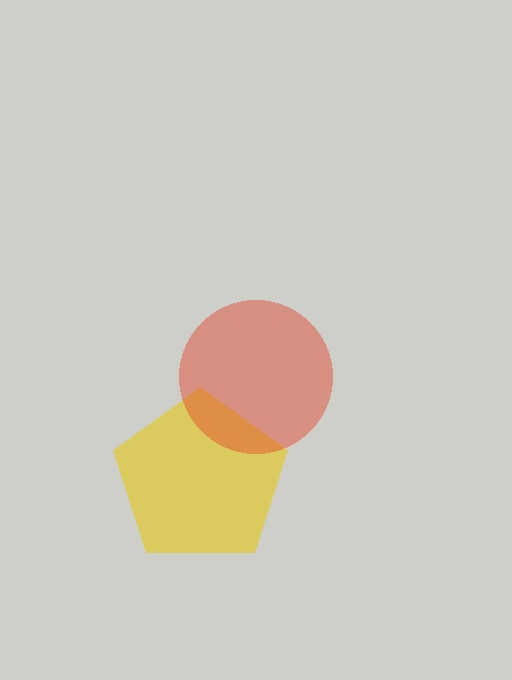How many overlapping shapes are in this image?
There are 2 overlapping shapes in the image.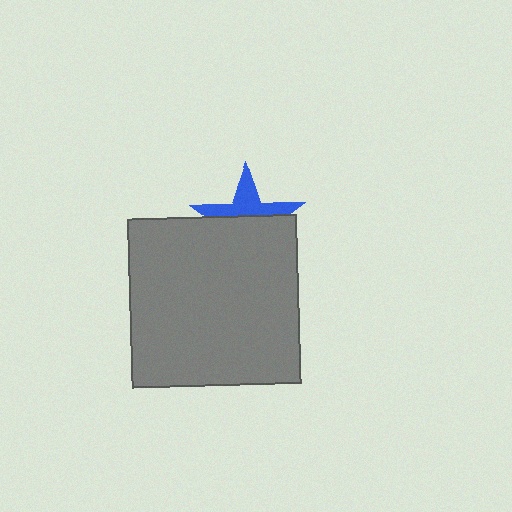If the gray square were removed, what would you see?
You would see the complete blue star.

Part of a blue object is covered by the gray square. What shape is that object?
It is a star.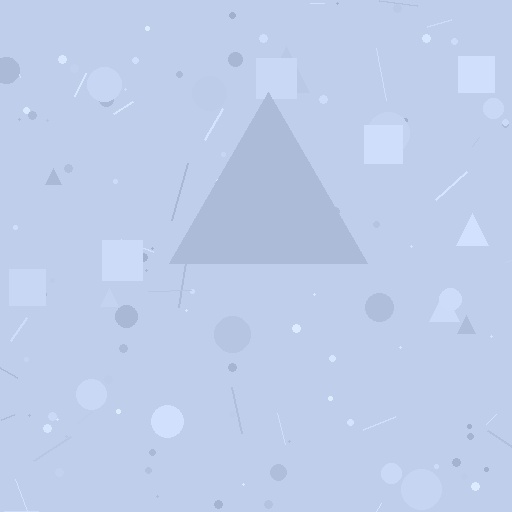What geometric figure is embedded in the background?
A triangle is embedded in the background.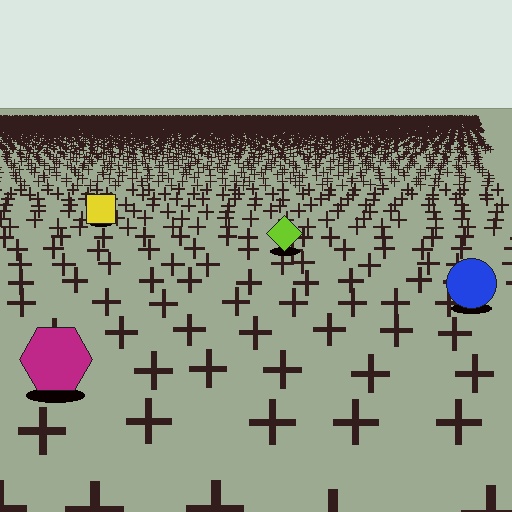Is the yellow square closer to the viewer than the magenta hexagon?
No. The magenta hexagon is closer — you can tell from the texture gradient: the ground texture is coarser near it.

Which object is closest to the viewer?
The magenta hexagon is closest. The texture marks near it are larger and more spread out.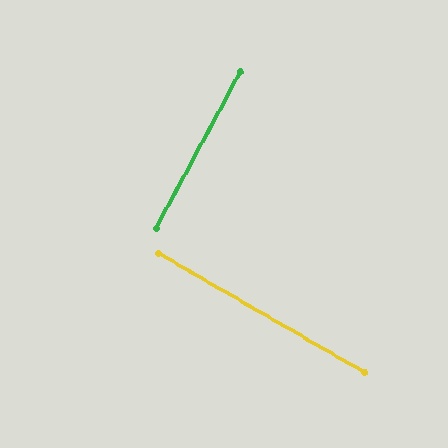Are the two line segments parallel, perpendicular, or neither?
Perpendicular — they meet at approximately 88°.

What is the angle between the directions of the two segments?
Approximately 88 degrees.